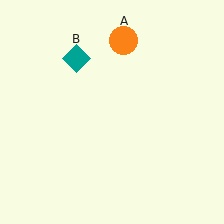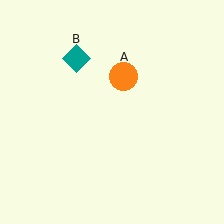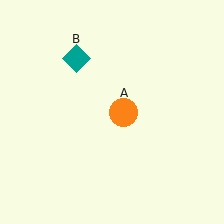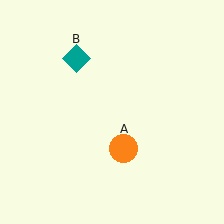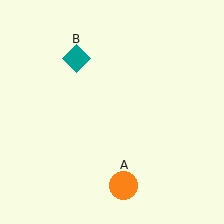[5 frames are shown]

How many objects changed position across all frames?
1 object changed position: orange circle (object A).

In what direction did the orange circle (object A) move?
The orange circle (object A) moved down.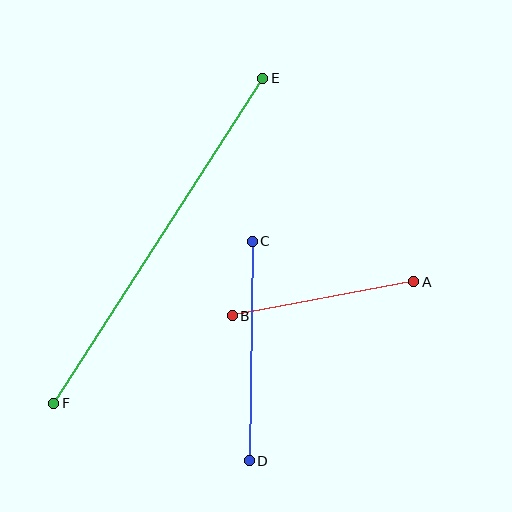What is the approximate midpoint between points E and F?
The midpoint is at approximately (158, 241) pixels.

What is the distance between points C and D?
The distance is approximately 219 pixels.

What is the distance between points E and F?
The distance is approximately 386 pixels.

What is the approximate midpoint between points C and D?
The midpoint is at approximately (251, 351) pixels.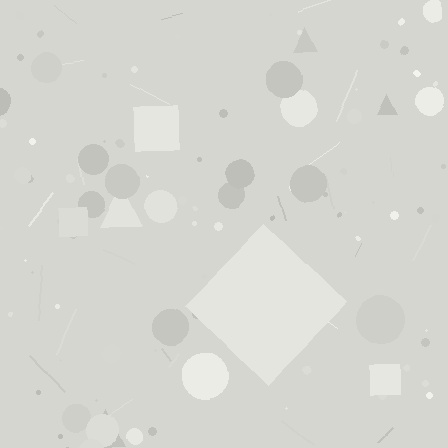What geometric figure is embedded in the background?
A diamond is embedded in the background.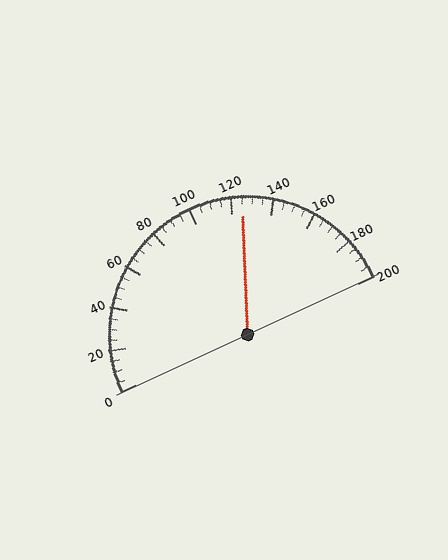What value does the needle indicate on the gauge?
The needle indicates approximately 125.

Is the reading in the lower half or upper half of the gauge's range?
The reading is in the upper half of the range (0 to 200).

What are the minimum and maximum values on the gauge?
The gauge ranges from 0 to 200.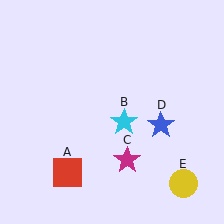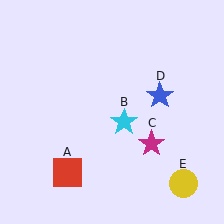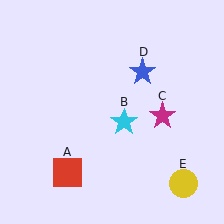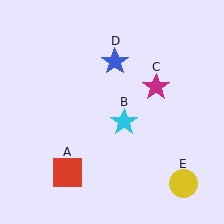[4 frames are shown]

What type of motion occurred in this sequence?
The magenta star (object C), blue star (object D) rotated counterclockwise around the center of the scene.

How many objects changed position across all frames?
2 objects changed position: magenta star (object C), blue star (object D).